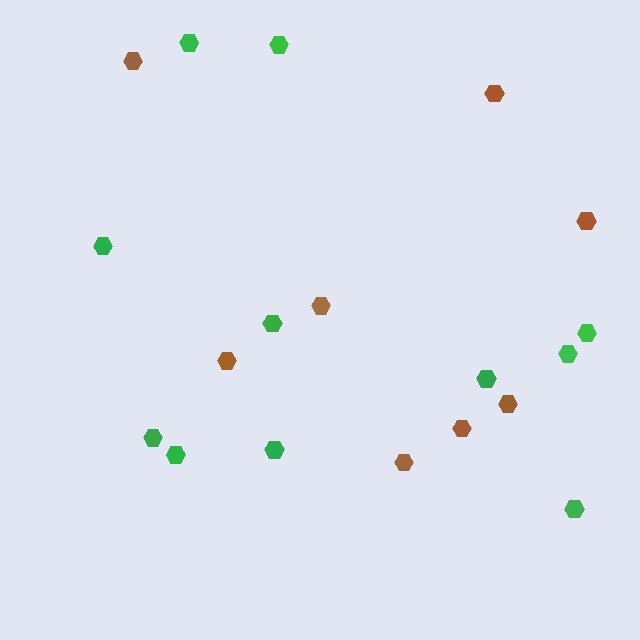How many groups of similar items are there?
There are 2 groups: one group of green hexagons (11) and one group of brown hexagons (8).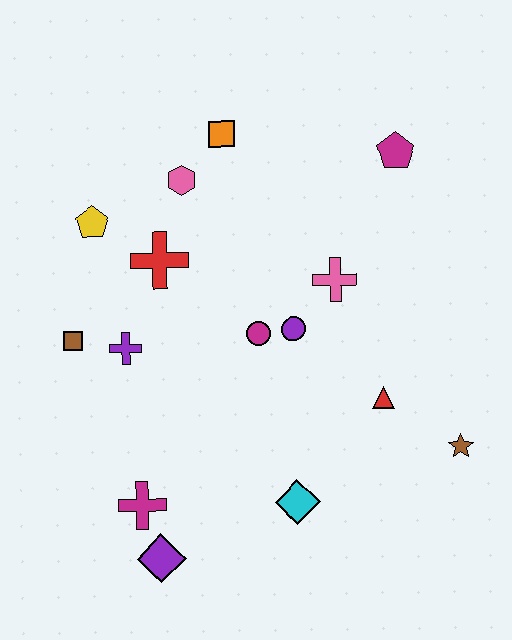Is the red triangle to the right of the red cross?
Yes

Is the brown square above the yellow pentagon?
No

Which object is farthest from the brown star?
The yellow pentagon is farthest from the brown star.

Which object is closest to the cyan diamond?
The red triangle is closest to the cyan diamond.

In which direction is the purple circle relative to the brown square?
The purple circle is to the right of the brown square.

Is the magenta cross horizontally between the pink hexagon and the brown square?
Yes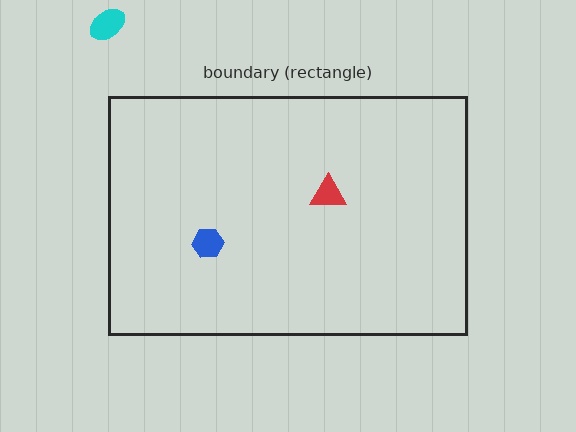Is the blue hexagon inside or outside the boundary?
Inside.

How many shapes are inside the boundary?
2 inside, 1 outside.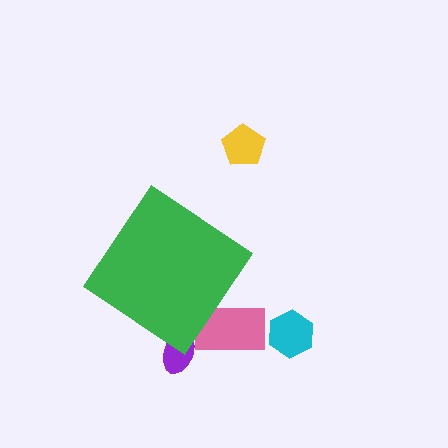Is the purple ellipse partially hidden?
Yes, the purple ellipse is partially hidden behind the green diamond.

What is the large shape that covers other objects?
A green diamond.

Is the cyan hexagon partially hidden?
No, the cyan hexagon is fully visible.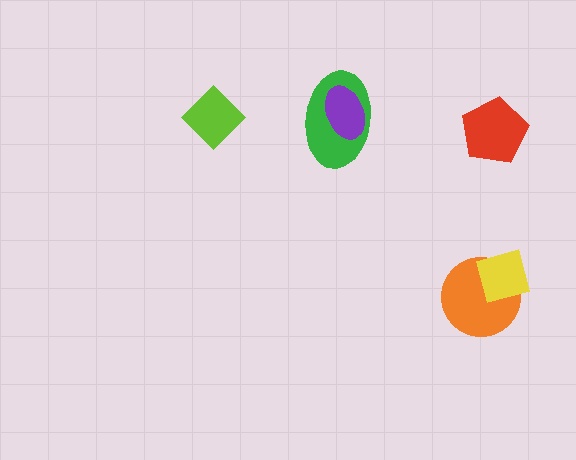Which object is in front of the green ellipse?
The purple ellipse is in front of the green ellipse.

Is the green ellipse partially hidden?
Yes, it is partially covered by another shape.